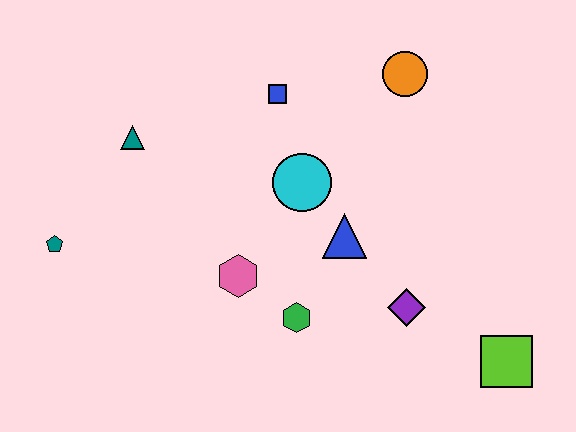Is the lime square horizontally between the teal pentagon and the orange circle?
No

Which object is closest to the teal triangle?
The teal pentagon is closest to the teal triangle.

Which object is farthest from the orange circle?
The teal pentagon is farthest from the orange circle.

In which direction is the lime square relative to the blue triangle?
The lime square is to the right of the blue triangle.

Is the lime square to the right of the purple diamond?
Yes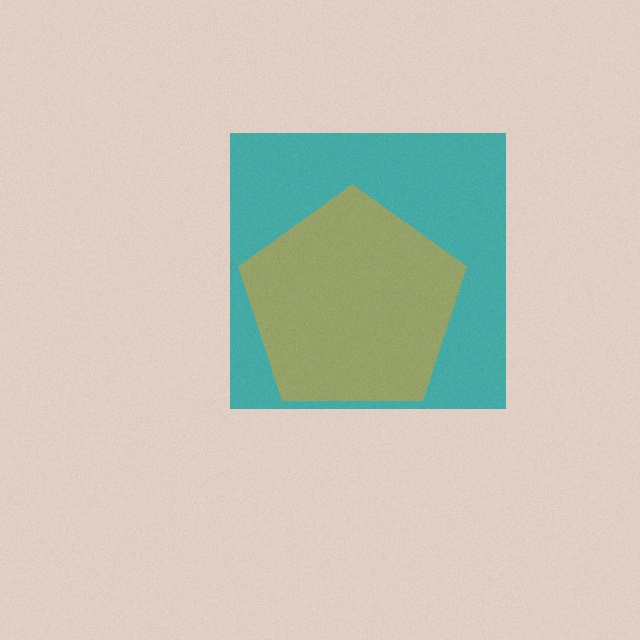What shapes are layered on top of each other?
The layered shapes are: a teal square, an orange pentagon.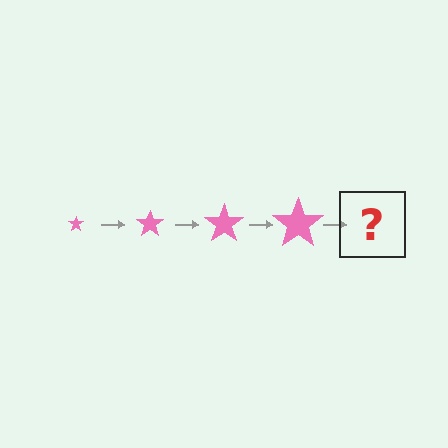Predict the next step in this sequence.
The next step is a pink star, larger than the previous one.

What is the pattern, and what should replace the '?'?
The pattern is that the star gets progressively larger each step. The '?' should be a pink star, larger than the previous one.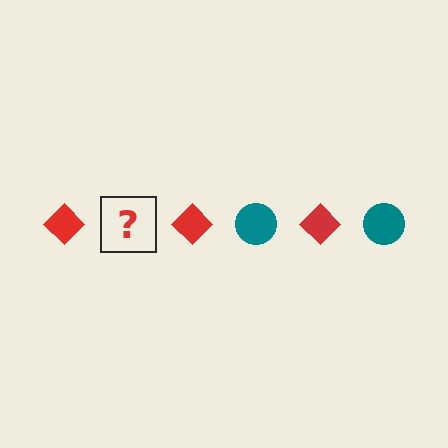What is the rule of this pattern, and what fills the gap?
The rule is that the pattern alternates between red diamond and teal circle. The gap should be filled with a teal circle.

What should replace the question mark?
The question mark should be replaced with a teal circle.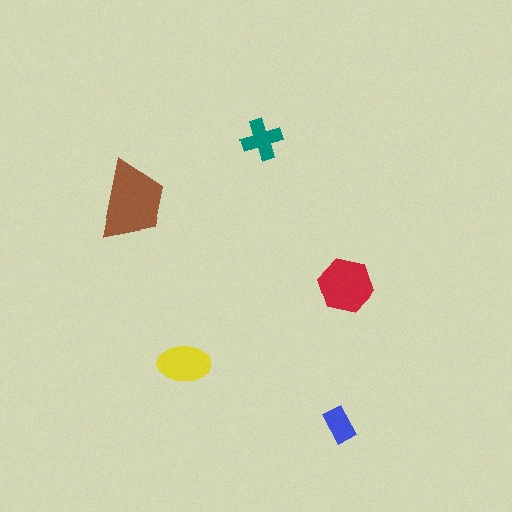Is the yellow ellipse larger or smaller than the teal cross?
Larger.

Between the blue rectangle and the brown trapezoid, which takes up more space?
The brown trapezoid.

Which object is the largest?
The brown trapezoid.